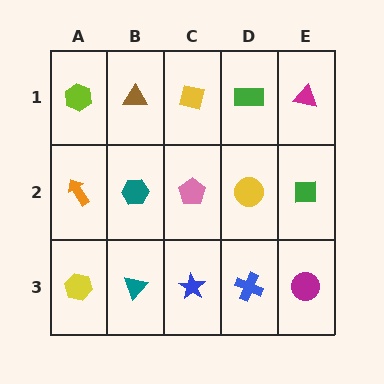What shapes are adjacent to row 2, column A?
A lime hexagon (row 1, column A), a yellow hexagon (row 3, column A), a teal hexagon (row 2, column B).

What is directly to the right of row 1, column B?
A yellow square.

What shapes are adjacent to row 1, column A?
An orange arrow (row 2, column A), a brown triangle (row 1, column B).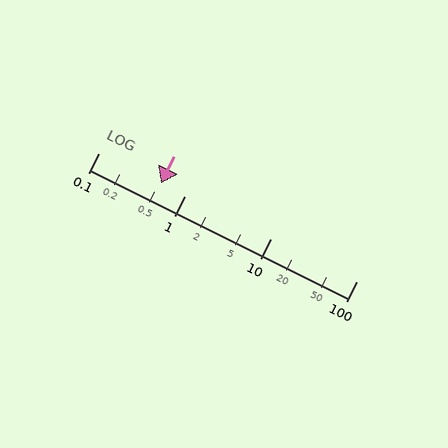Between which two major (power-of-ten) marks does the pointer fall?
The pointer is between 0.1 and 1.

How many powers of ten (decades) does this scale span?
The scale spans 3 decades, from 0.1 to 100.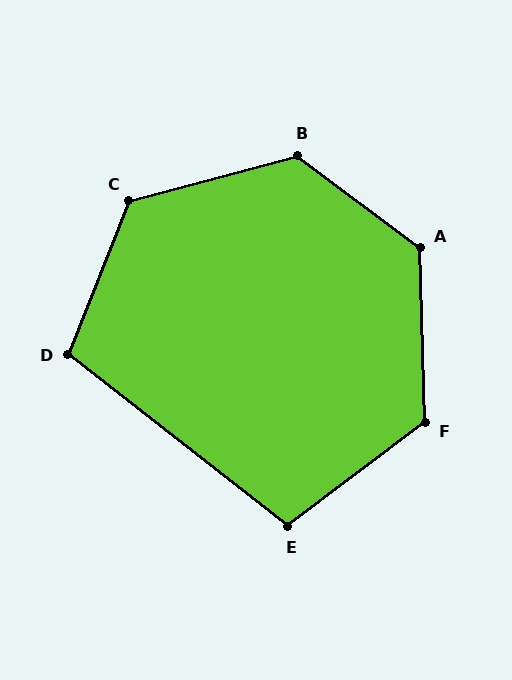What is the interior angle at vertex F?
Approximately 125 degrees (obtuse).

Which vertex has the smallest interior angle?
E, at approximately 105 degrees.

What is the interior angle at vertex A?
Approximately 128 degrees (obtuse).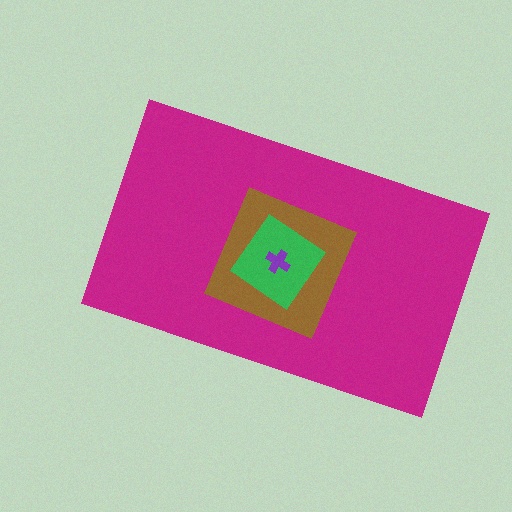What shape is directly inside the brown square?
The green diamond.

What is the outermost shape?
The magenta rectangle.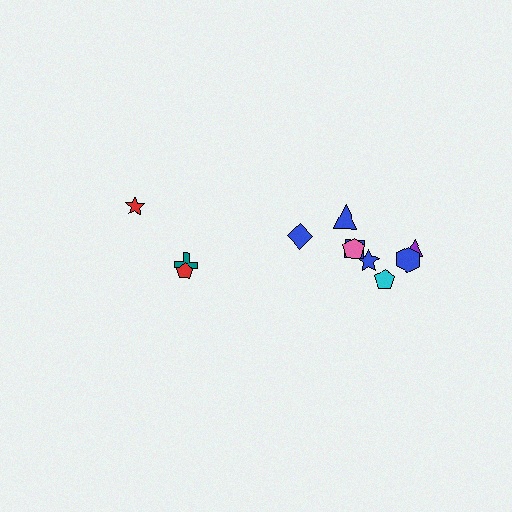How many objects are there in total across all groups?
There are 11 objects.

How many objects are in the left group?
There are 3 objects.